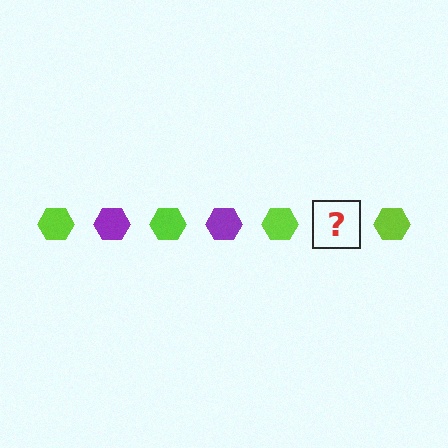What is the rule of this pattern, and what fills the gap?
The rule is that the pattern cycles through lime, purple hexagons. The gap should be filled with a purple hexagon.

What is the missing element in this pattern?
The missing element is a purple hexagon.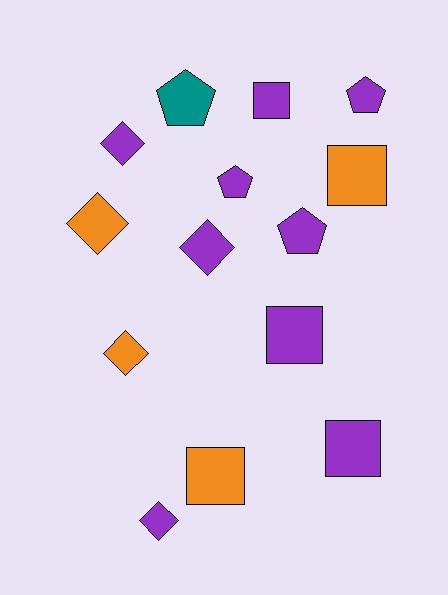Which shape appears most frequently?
Diamond, with 5 objects.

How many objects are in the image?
There are 14 objects.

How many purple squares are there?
There are 3 purple squares.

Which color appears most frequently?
Purple, with 9 objects.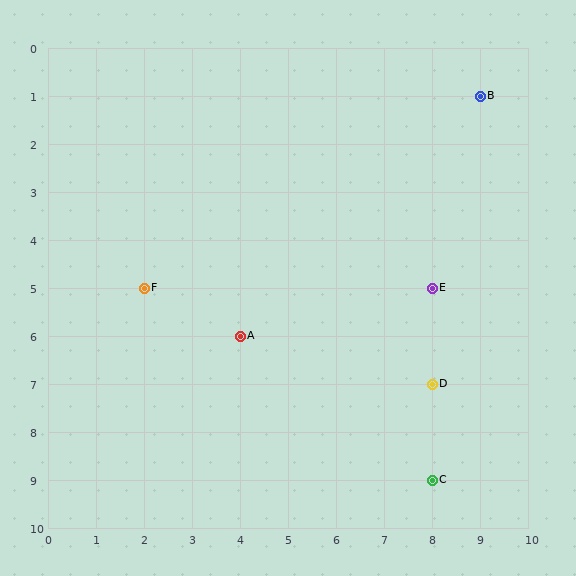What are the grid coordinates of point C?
Point C is at grid coordinates (8, 9).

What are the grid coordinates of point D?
Point D is at grid coordinates (8, 7).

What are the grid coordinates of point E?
Point E is at grid coordinates (8, 5).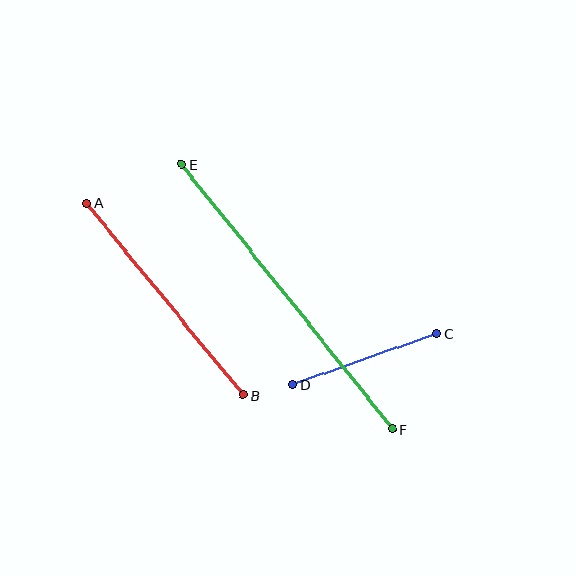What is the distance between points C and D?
The distance is approximately 153 pixels.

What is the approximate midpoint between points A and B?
The midpoint is at approximately (165, 299) pixels.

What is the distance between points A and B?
The distance is approximately 247 pixels.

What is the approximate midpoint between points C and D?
The midpoint is at approximately (365, 359) pixels.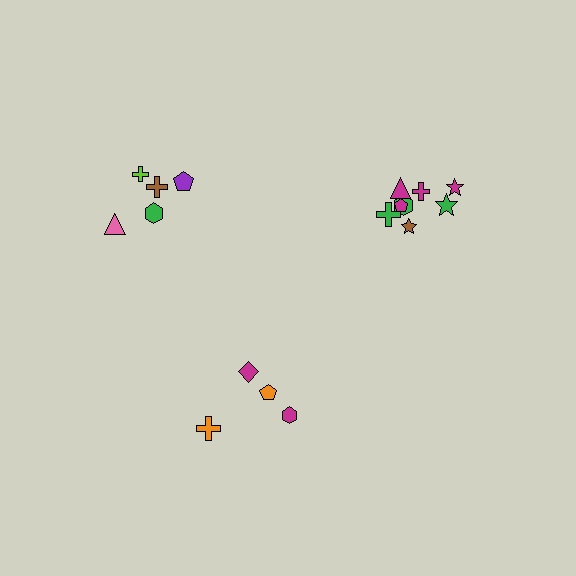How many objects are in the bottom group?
There are 4 objects.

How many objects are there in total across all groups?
There are 17 objects.